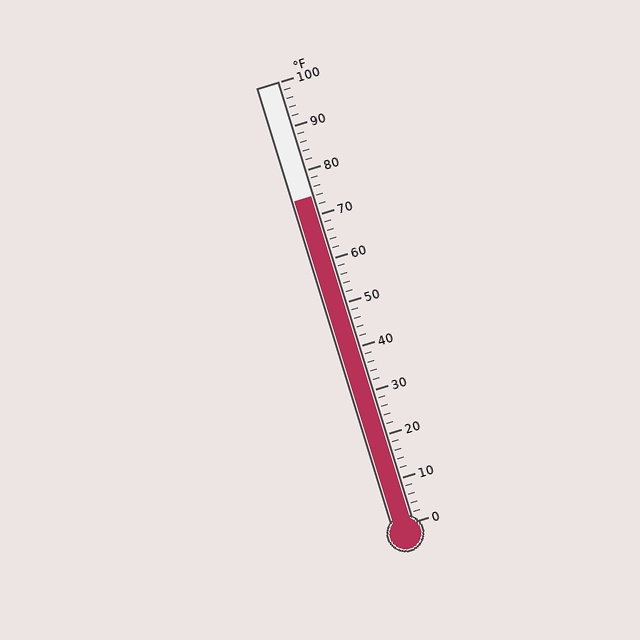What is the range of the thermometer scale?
The thermometer scale ranges from 0°F to 100°F.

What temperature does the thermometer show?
The thermometer shows approximately 74°F.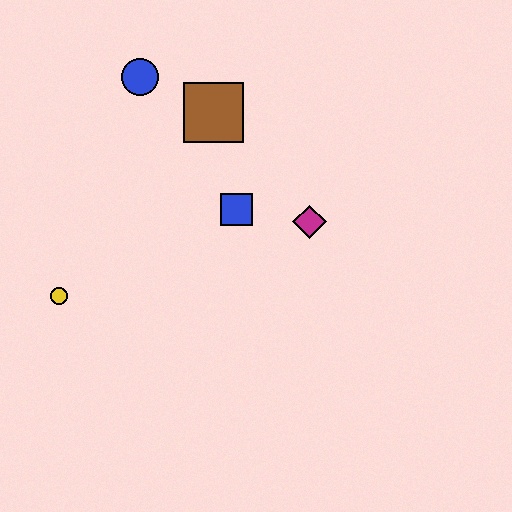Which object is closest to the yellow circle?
The blue square is closest to the yellow circle.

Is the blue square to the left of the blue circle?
No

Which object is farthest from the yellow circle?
The magenta diamond is farthest from the yellow circle.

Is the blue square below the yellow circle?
No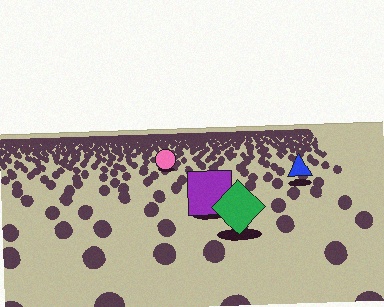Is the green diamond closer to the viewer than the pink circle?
Yes. The green diamond is closer — you can tell from the texture gradient: the ground texture is coarser near it.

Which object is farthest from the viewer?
The pink circle is farthest from the viewer. It appears smaller and the ground texture around it is denser.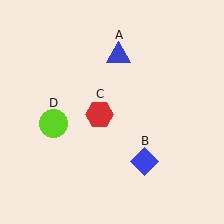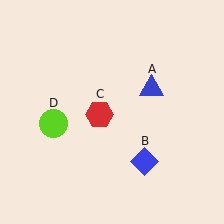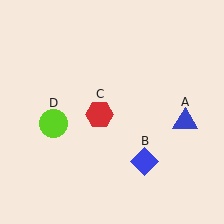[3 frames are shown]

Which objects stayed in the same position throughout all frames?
Blue diamond (object B) and red hexagon (object C) and lime circle (object D) remained stationary.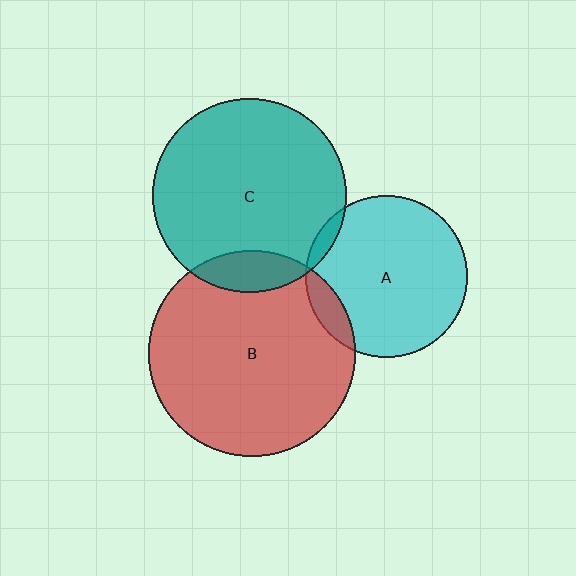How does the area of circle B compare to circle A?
Approximately 1.6 times.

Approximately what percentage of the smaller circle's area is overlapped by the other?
Approximately 5%.